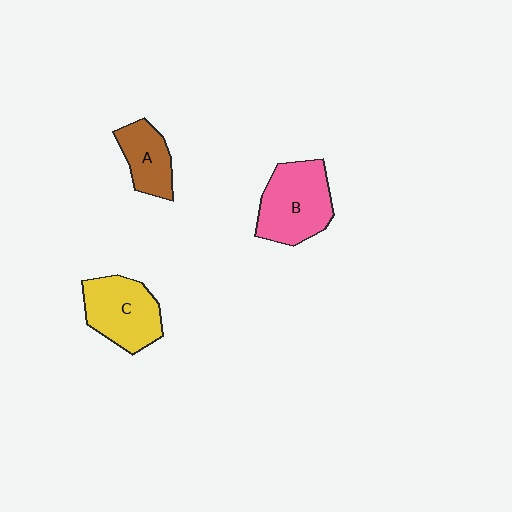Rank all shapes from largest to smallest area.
From largest to smallest: B (pink), C (yellow), A (brown).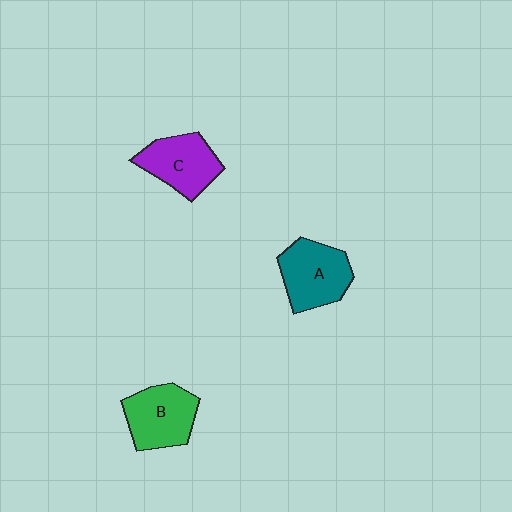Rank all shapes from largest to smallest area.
From largest to smallest: A (teal), B (green), C (purple).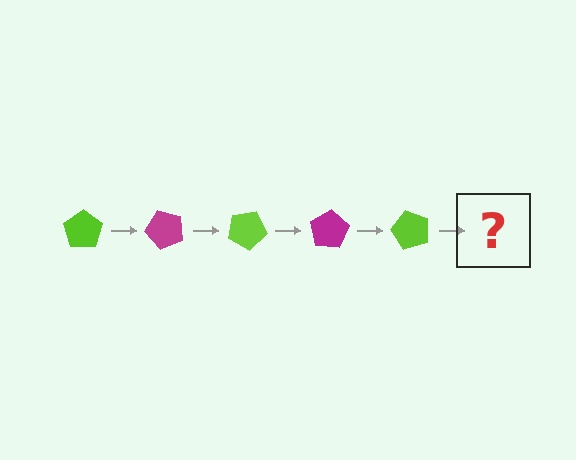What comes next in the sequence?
The next element should be a magenta pentagon, rotated 250 degrees from the start.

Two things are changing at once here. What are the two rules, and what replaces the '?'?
The two rules are that it rotates 50 degrees each step and the color cycles through lime and magenta. The '?' should be a magenta pentagon, rotated 250 degrees from the start.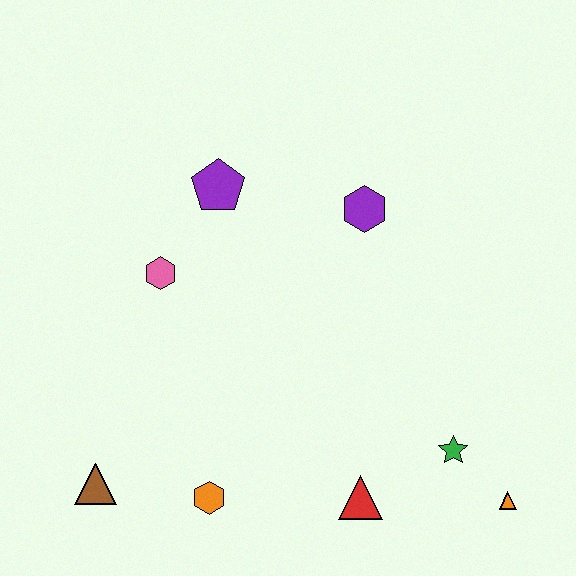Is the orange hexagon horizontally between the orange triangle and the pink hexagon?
Yes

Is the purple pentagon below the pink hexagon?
No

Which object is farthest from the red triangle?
The purple pentagon is farthest from the red triangle.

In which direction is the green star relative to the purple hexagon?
The green star is below the purple hexagon.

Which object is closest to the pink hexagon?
The purple pentagon is closest to the pink hexagon.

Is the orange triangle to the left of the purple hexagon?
No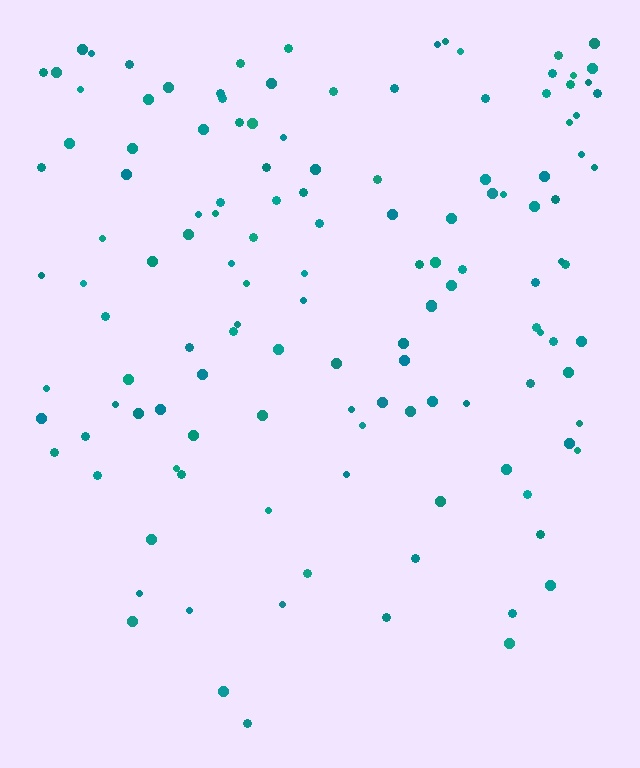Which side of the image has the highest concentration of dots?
The top.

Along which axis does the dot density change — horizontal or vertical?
Vertical.